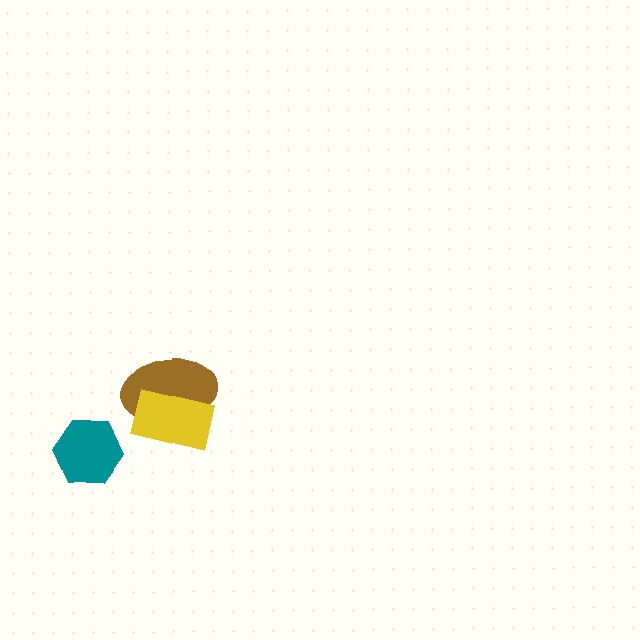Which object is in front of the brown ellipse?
The yellow rectangle is in front of the brown ellipse.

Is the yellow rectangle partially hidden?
No, no other shape covers it.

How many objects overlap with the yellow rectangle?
1 object overlaps with the yellow rectangle.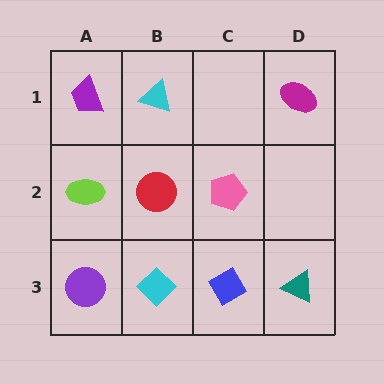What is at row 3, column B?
A cyan diamond.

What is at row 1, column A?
A purple trapezoid.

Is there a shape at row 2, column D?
No, that cell is empty.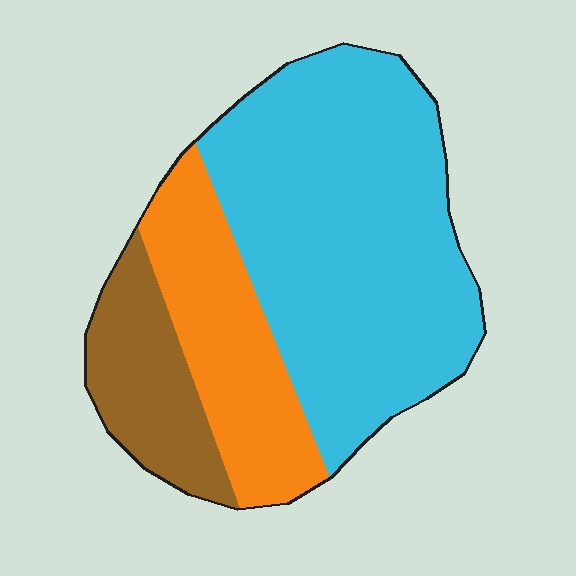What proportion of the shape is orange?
Orange takes up about one quarter (1/4) of the shape.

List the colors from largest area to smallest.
From largest to smallest: cyan, orange, brown.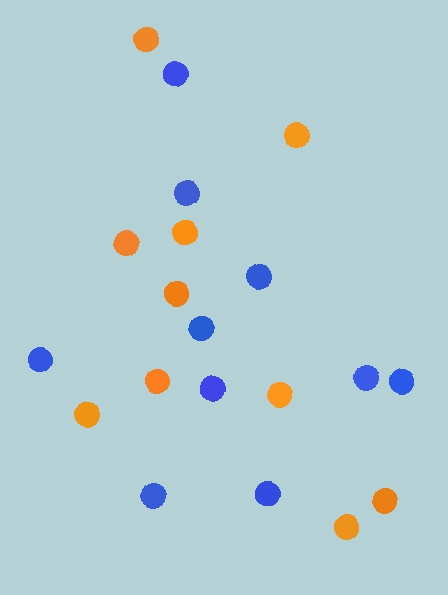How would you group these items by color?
There are 2 groups: one group of blue circles (10) and one group of orange circles (10).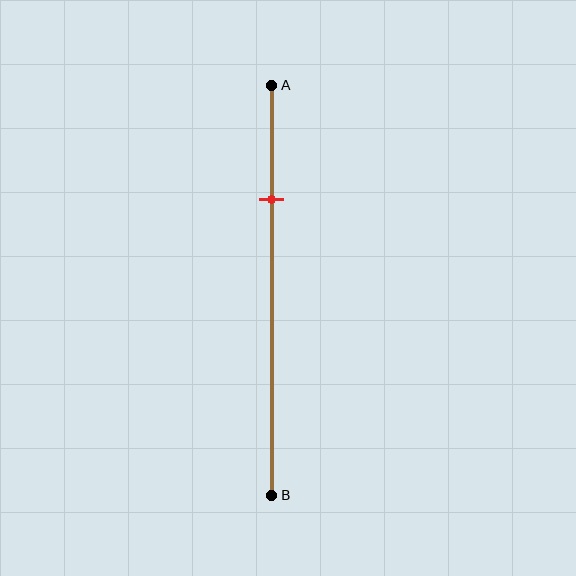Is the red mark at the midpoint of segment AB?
No, the mark is at about 30% from A, not at the 50% midpoint.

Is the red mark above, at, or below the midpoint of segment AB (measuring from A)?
The red mark is above the midpoint of segment AB.